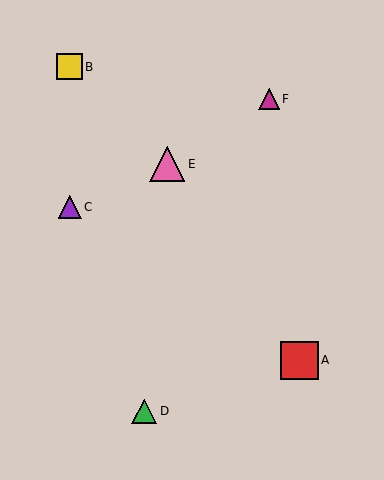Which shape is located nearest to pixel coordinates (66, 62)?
The yellow square (labeled B) at (69, 67) is nearest to that location.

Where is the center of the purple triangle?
The center of the purple triangle is at (70, 207).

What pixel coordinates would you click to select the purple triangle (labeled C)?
Click at (70, 207) to select the purple triangle C.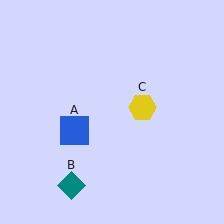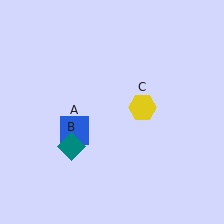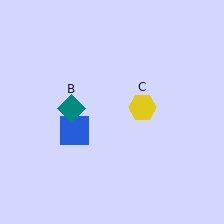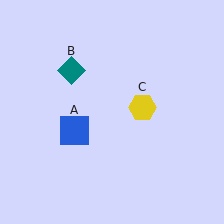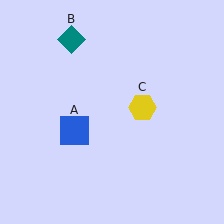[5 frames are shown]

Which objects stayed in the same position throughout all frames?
Blue square (object A) and yellow hexagon (object C) remained stationary.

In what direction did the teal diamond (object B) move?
The teal diamond (object B) moved up.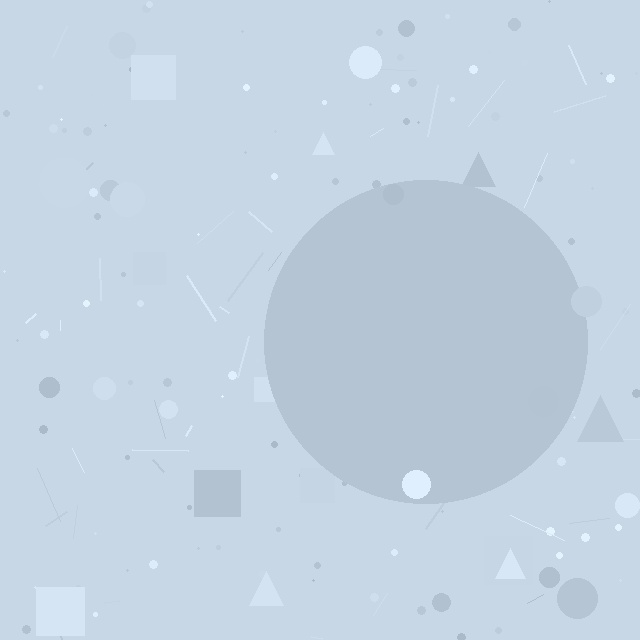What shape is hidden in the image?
A circle is hidden in the image.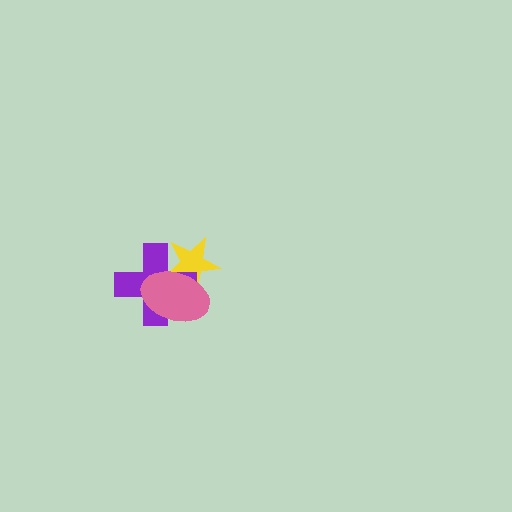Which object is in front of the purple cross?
The pink ellipse is in front of the purple cross.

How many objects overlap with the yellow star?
2 objects overlap with the yellow star.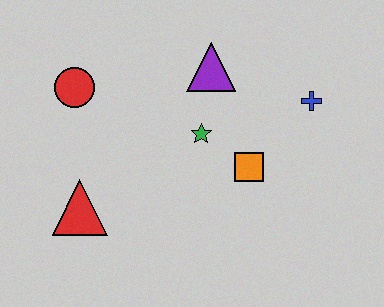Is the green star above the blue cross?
No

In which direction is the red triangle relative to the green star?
The red triangle is to the left of the green star.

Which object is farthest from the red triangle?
The blue cross is farthest from the red triangle.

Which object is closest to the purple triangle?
The green star is closest to the purple triangle.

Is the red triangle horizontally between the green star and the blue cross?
No